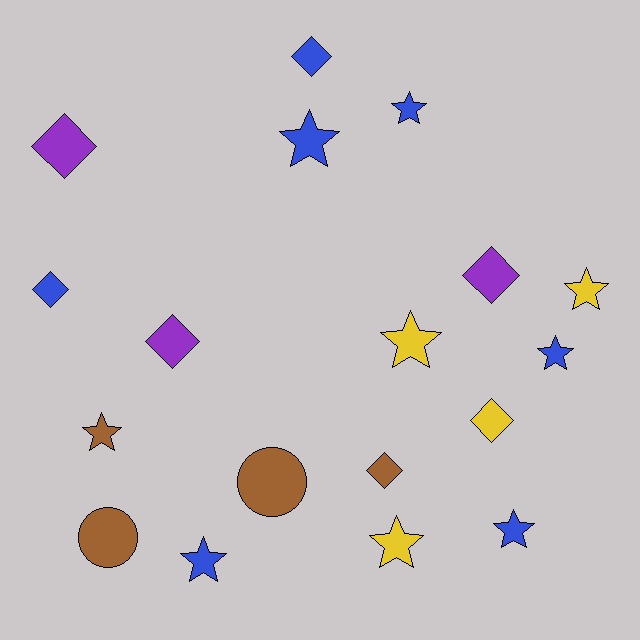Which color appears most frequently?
Blue, with 7 objects.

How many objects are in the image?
There are 18 objects.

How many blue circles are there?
There are no blue circles.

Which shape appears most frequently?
Star, with 9 objects.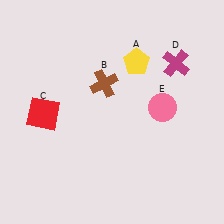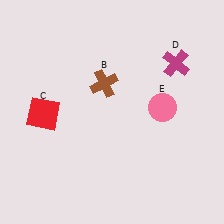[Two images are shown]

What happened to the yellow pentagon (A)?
The yellow pentagon (A) was removed in Image 2. It was in the top-right area of Image 1.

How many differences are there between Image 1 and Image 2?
There is 1 difference between the two images.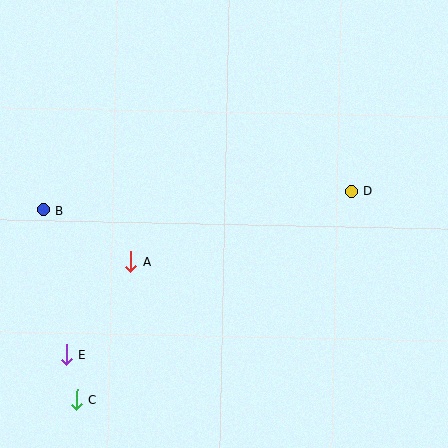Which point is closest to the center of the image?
Point A at (131, 262) is closest to the center.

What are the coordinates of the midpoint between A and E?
The midpoint between A and E is at (99, 308).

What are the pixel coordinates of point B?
Point B is at (44, 210).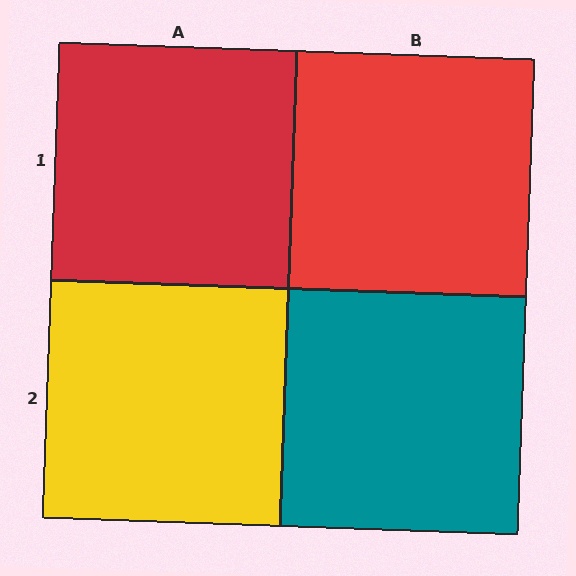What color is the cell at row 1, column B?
Red.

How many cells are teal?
1 cell is teal.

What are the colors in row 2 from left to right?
Yellow, teal.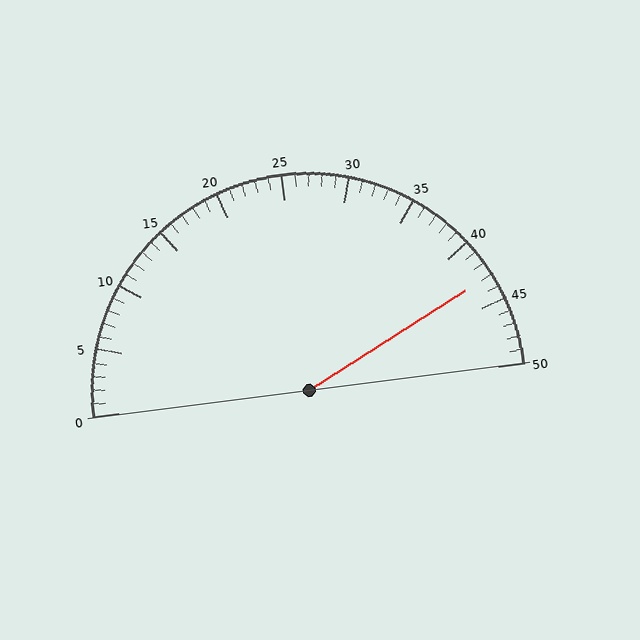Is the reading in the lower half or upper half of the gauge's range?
The reading is in the upper half of the range (0 to 50).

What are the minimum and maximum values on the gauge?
The gauge ranges from 0 to 50.